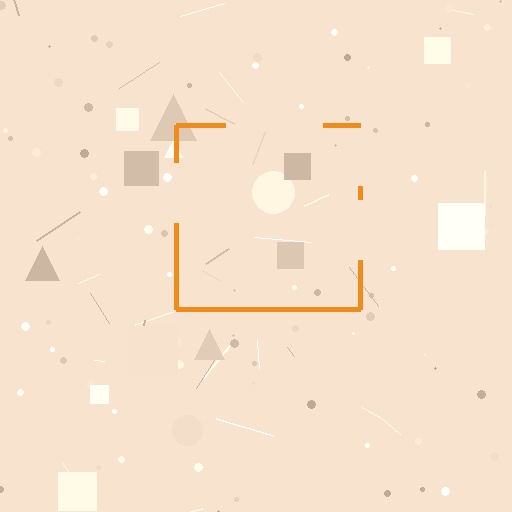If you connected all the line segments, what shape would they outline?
They would outline a square.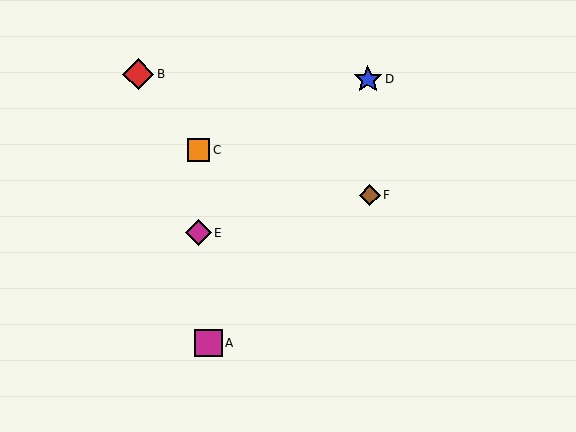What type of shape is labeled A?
Shape A is a magenta square.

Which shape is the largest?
The red diamond (labeled B) is the largest.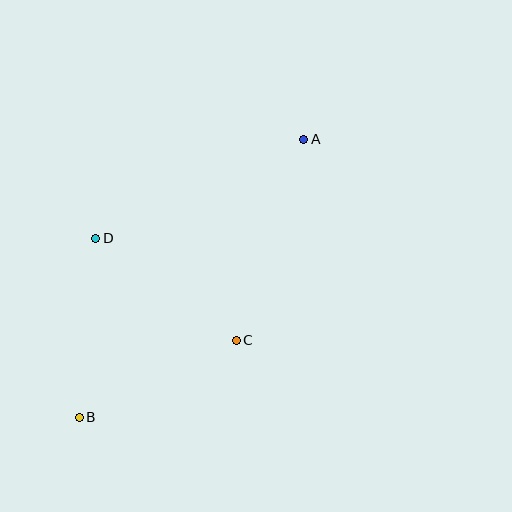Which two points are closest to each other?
Points C and D are closest to each other.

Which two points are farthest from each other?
Points A and B are farthest from each other.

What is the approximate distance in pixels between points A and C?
The distance between A and C is approximately 212 pixels.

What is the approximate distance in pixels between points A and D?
The distance between A and D is approximately 230 pixels.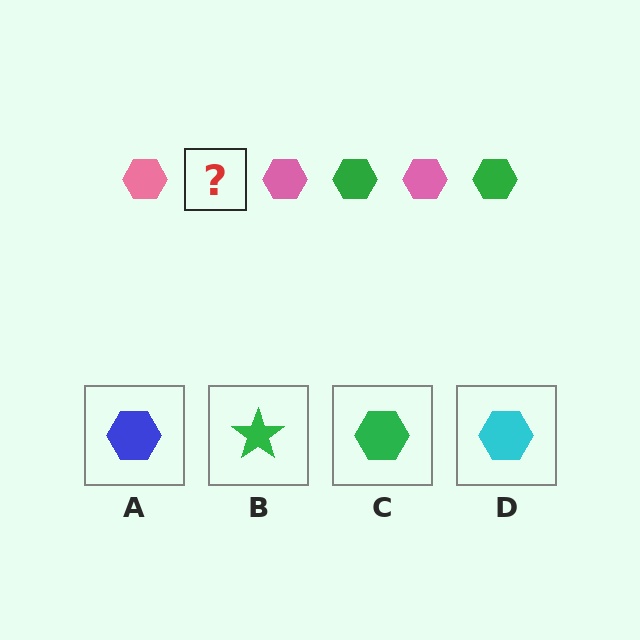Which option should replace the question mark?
Option C.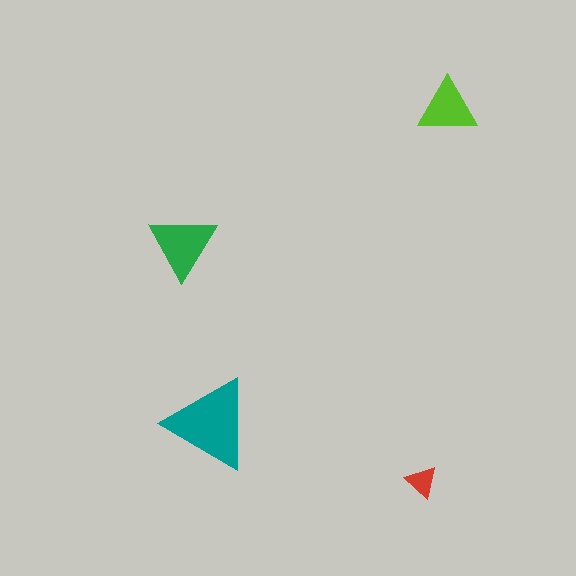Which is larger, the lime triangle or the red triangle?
The lime one.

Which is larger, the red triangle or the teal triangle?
The teal one.